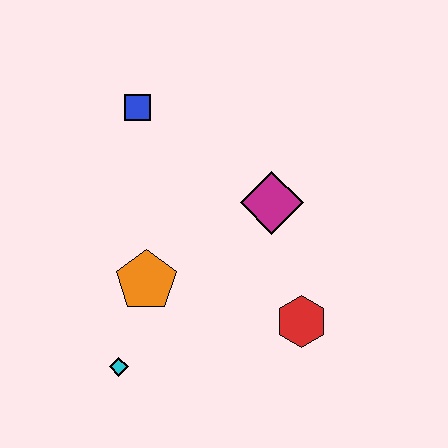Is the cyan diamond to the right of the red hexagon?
No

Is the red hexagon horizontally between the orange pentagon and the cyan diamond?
No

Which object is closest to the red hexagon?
The magenta diamond is closest to the red hexagon.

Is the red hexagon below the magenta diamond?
Yes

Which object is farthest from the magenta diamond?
The cyan diamond is farthest from the magenta diamond.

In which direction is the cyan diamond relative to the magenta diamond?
The cyan diamond is below the magenta diamond.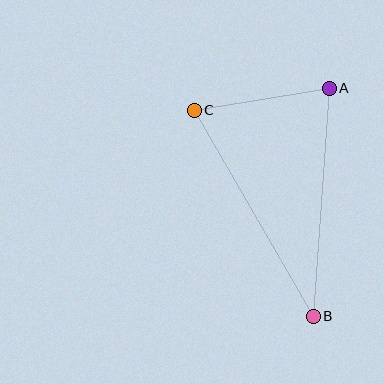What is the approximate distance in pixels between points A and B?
The distance between A and B is approximately 228 pixels.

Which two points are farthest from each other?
Points B and C are farthest from each other.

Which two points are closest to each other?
Points A and C are closest to each other.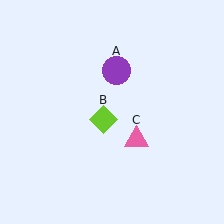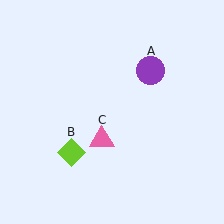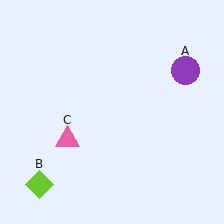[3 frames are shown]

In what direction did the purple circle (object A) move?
The purple circle (object A) moved right.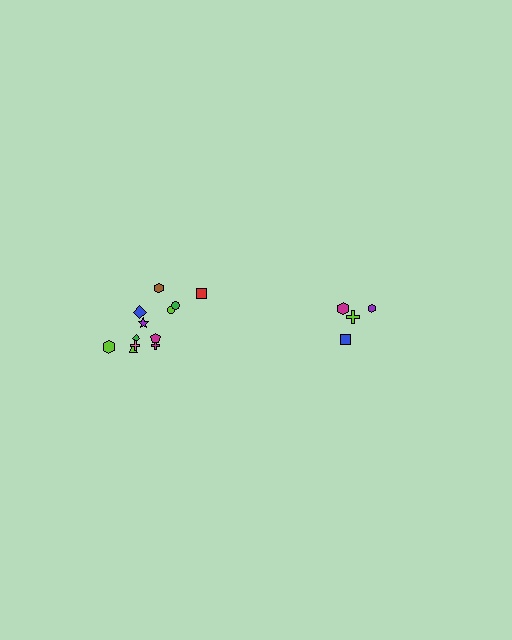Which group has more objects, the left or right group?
The left group.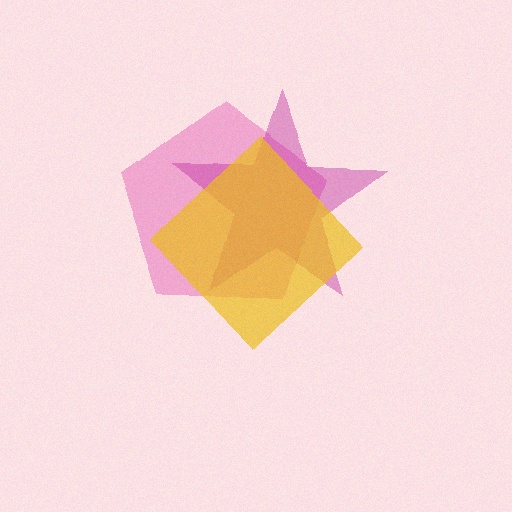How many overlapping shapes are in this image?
There are 3 overlapping shapes in the image.